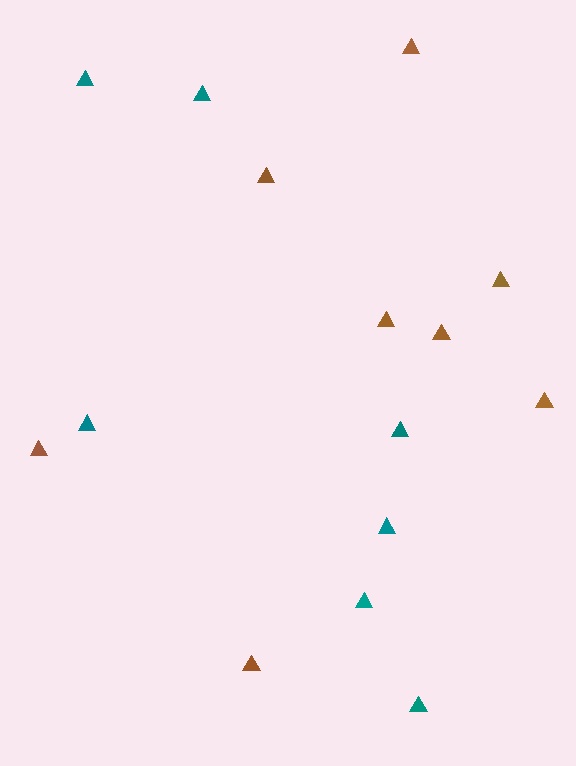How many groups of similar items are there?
There are 2 groups: one group of teal triangles (7) and one group of brown triangles (8).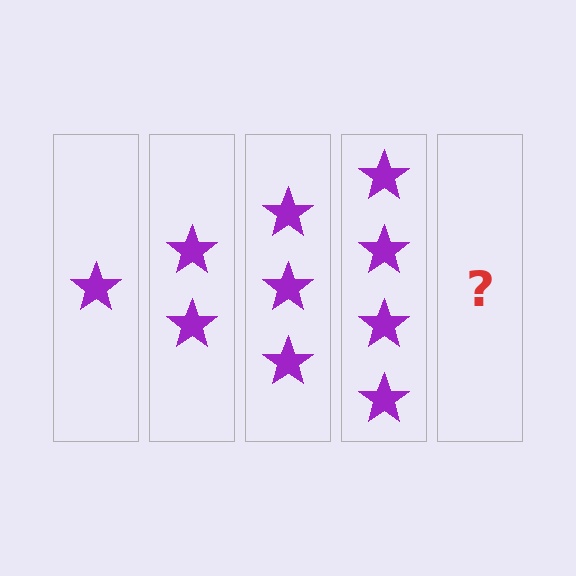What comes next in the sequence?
The next element should be 5 stars.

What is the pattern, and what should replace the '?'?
The pattern is that each step adds one more star. The '?' should be 5 stars.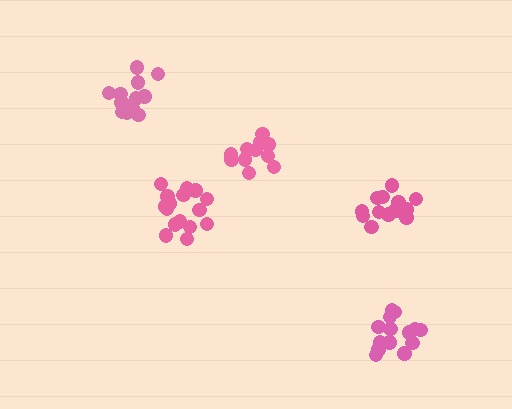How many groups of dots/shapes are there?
There are 5 groups.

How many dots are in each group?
Group 1: 16 dots, Group 2: 14 dots, Group 3: 14 dots, Group 4: 12 dots, Group 5: 14 dots (70 total).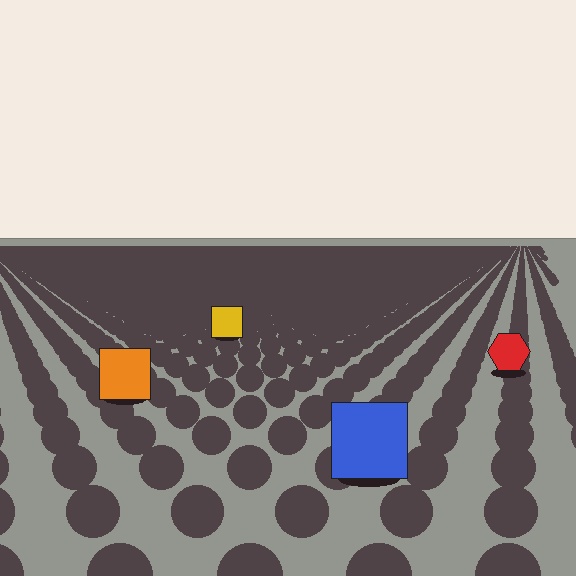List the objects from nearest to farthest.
From nearest to farthest: the blue square, the orange square, the red hexagon, the yellow square.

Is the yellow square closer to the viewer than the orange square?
No. The orange square is closer — you can tell from the texture gradient: the ground texture is coarser near it.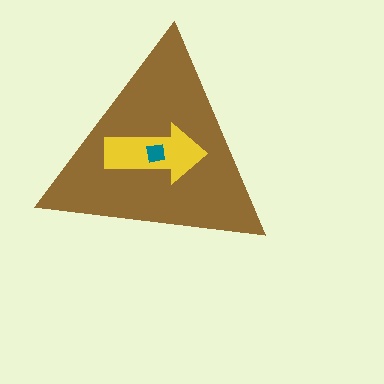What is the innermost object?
The teal square.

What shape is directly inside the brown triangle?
The yellow arrow.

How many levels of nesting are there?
3.